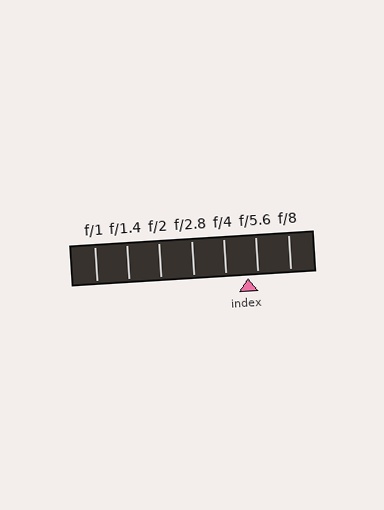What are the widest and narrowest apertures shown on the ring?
The widest aperture shown is f/1 and the narrowest is f/8.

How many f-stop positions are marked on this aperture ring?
There are 7 f-stop positions marked.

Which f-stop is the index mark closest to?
The index mark is closest to f/5.6.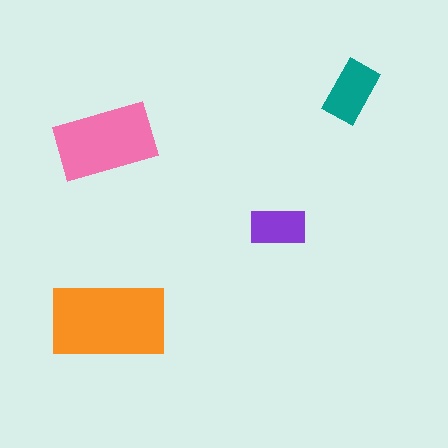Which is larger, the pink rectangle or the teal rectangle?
The pink one.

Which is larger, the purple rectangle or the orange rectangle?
The orange one.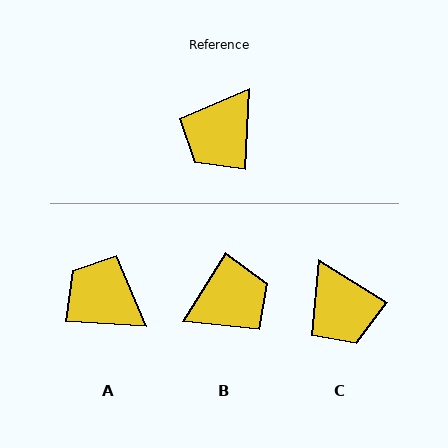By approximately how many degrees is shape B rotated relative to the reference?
Approximately 151 degrees counter-clockwise.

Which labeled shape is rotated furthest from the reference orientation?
B, about 151 degrees away.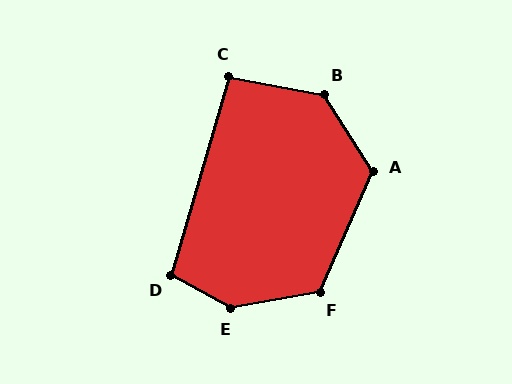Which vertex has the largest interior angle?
E, at approximately 141 degrees.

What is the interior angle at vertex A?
Approximately 124 degrees (obtuse).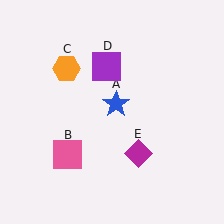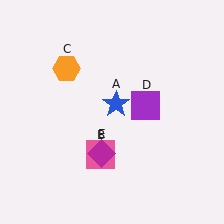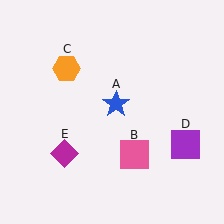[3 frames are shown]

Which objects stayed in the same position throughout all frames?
Blue star (object A) and orange hexagon (object C) remained stationary.